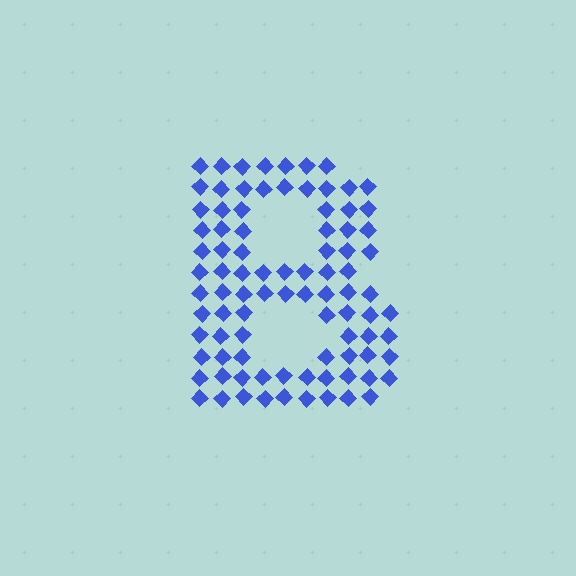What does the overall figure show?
The overall figure shows the letter B.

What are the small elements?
The small elements are diamonds.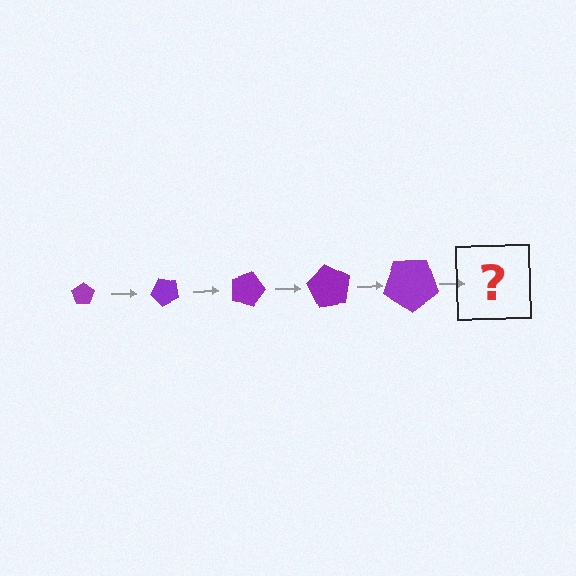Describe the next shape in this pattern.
It should be a pentagon, larger than the previous one and rotated 225 degrees from the start.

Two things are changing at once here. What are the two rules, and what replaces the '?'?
The two rules are that the pentagon grows larger each step and it rotates 45 degrees each step. The '?' should be a pentagon, larger than the previous one and rotated 225 degrees from the start.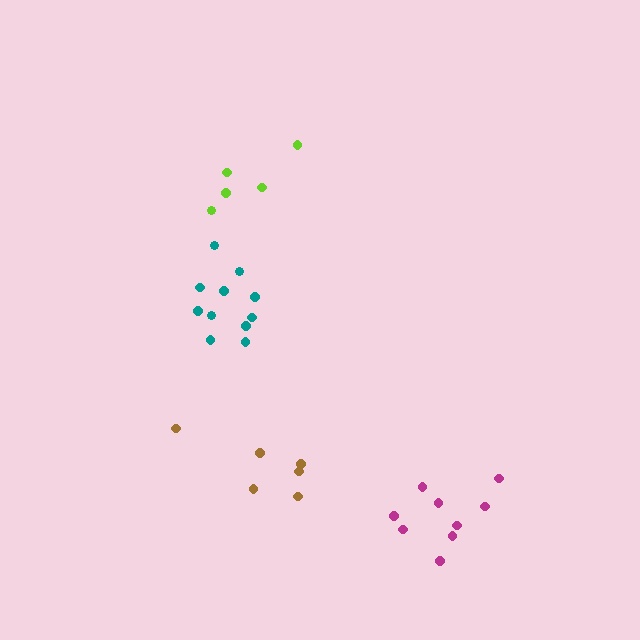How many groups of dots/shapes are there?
There are 4 groups.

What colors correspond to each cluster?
The clusters are colored: teal, brown, lime, magenta.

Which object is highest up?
The lime cluster is topmost.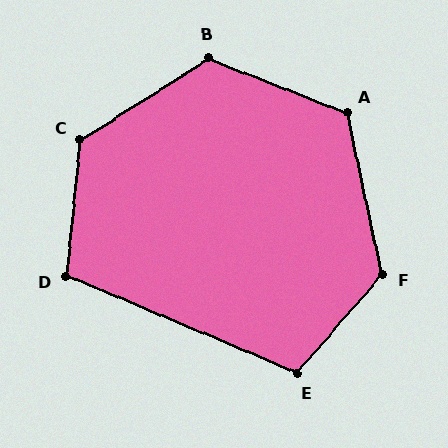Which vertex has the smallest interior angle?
D, at approximately 107 degrees.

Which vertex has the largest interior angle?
C, at approximately 129 degrees.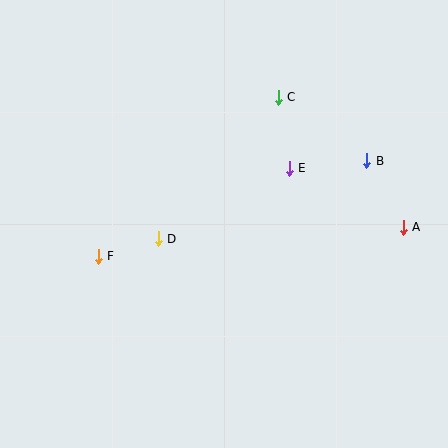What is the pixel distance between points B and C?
The distance between B and C is 109 pixels.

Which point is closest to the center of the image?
Point D at (158, 239) is closest to the center.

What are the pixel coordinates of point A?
Point A is at (403, 227).